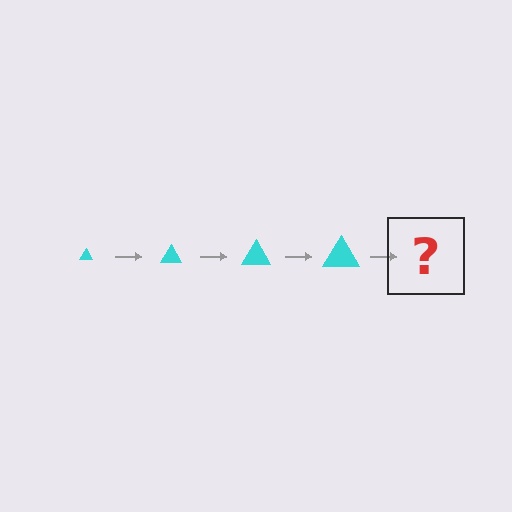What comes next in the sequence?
The next element should be a cyan triangle, larger than the previous one.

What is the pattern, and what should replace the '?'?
The pattern is that the triangle gets progressively larger each step. The '?' should be a cyan triangle, larger than the previous one.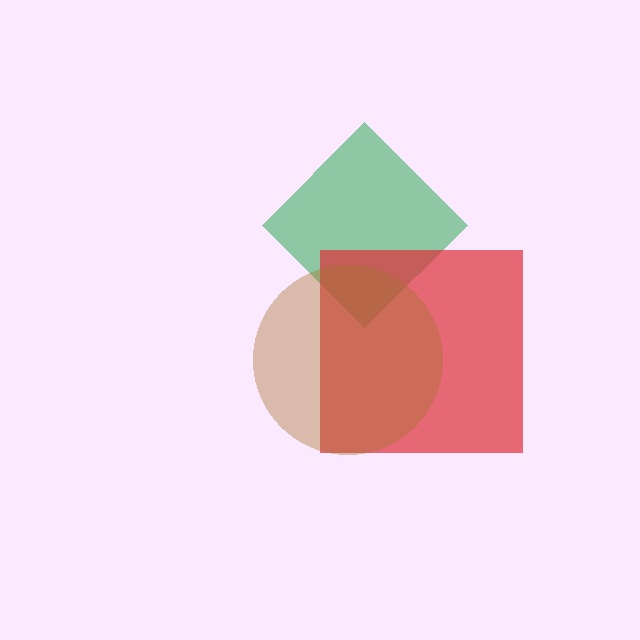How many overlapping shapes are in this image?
There are 3 overlapping shapes in the image.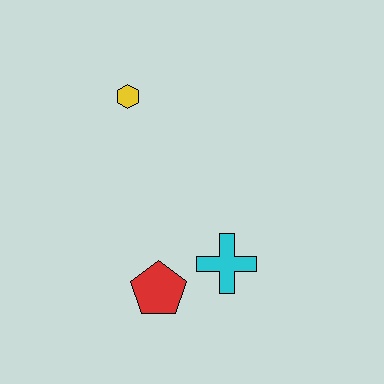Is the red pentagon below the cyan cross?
Yes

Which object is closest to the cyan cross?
The red pentagon is closest to the cyan cross.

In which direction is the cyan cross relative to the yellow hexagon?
The cyan cross is below the yellow hexagon.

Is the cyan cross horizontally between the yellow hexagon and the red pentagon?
No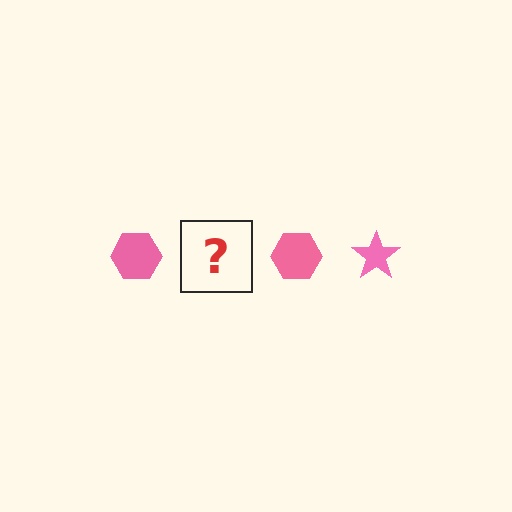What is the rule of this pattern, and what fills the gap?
The rule is that the pattern cycles through hexagon, star shapes in pink. The gap should be filled with a pink star.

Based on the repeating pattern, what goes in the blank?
The blank should be a pink star.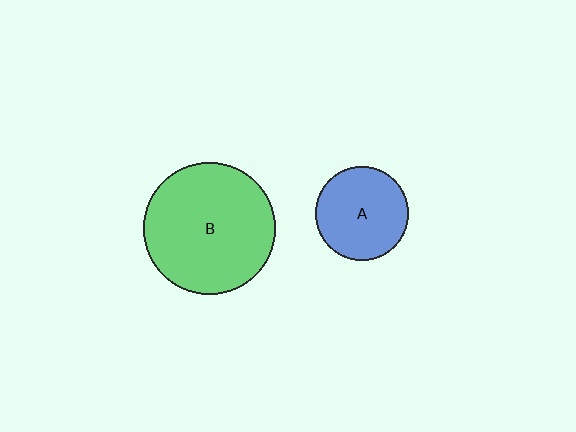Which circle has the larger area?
Circle B (green).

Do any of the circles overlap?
No, none of the circles overlap.